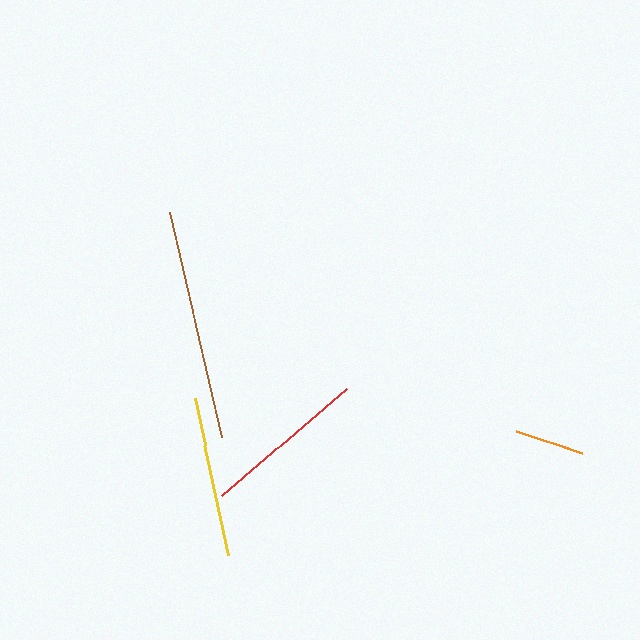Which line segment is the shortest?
The orange line is the shortest at approximately 71 pixels.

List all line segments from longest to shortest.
From longest to shortest: brown, red, yellow, orange.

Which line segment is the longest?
The brown line is the longest at approximately 229 pixels.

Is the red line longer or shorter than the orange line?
The red line is longer than the orange line.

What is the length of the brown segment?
The brown segment is approximately 229 pixels long.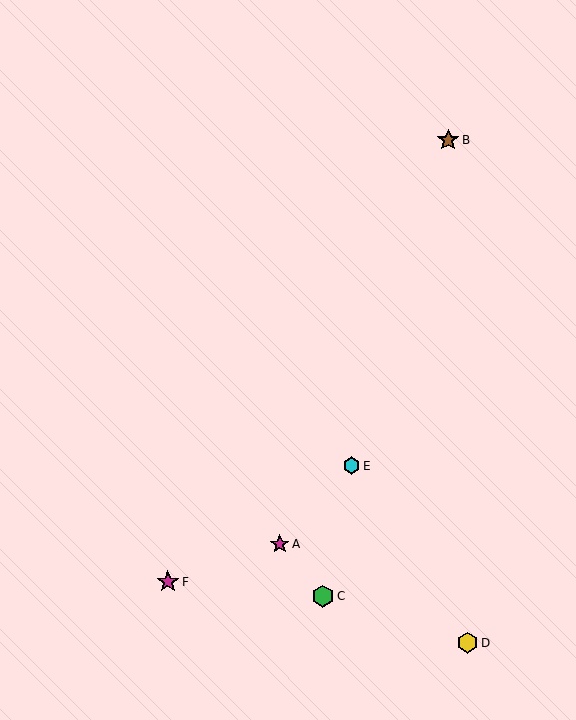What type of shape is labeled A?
Shape A is a magenta star.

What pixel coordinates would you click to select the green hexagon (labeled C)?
Click at (323, 596) to select the green hexagon C.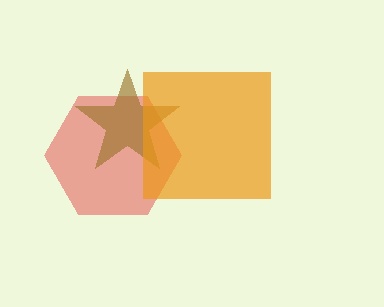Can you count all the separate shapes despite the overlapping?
Yes, there are 3 separate shapes.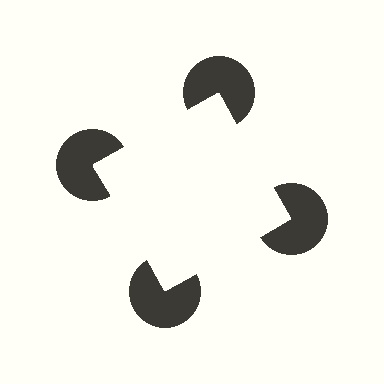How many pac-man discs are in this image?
There are 4 — one at each vertex of the illusory square.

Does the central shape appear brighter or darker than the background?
It typically appears slightly brighter than the background, even though no actual brightness change is drawn.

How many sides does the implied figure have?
4 sides.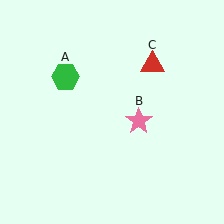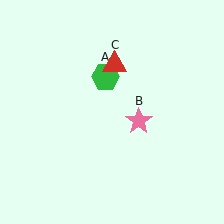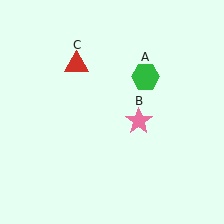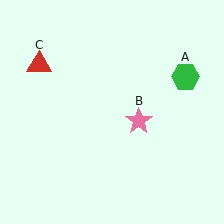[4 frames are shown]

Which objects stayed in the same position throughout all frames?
Pink star (object B) remained stationary.